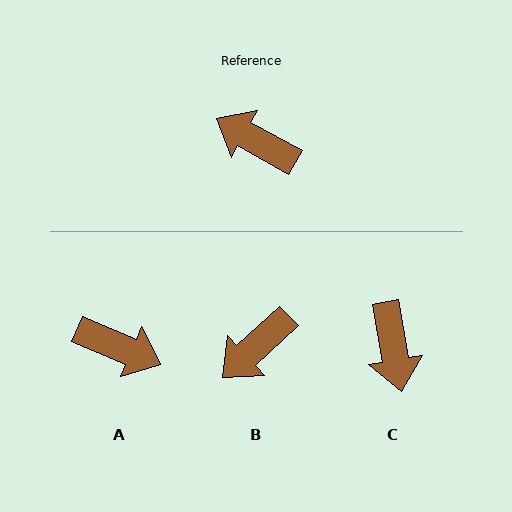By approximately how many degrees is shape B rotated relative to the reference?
Approximately 72 degrees counter-clockwise.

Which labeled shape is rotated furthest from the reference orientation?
A, about 174 degrees away.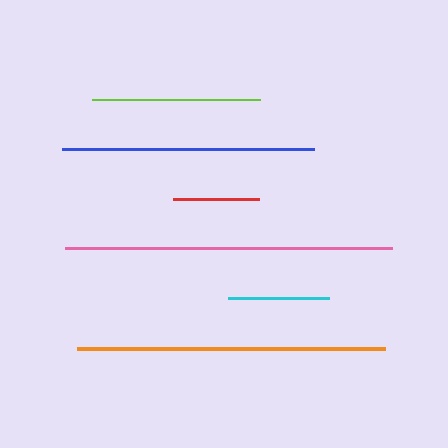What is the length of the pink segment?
The pink segment is approximately 327 pixels long.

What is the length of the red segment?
The red segment is approximately 86 pixels long.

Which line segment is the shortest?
The red line is the shortest at approximately 86 pixels.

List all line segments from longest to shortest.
From longest to shortest: pink, orange, blue, lime, cyan, red.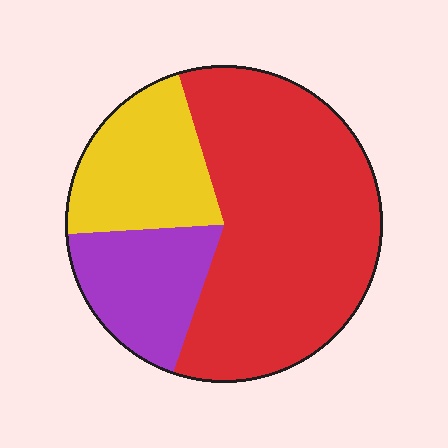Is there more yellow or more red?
Red.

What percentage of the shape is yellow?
Yellow takes up about one fifth (1/5) of the shape.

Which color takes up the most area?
Red, at roughly 60%.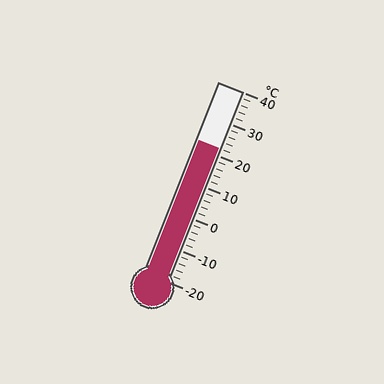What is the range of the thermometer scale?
The thermometer scale ranges from -20°C to 40°C.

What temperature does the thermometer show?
The thermometer shows approximately 22°C.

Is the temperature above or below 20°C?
The temperature is above 20°C.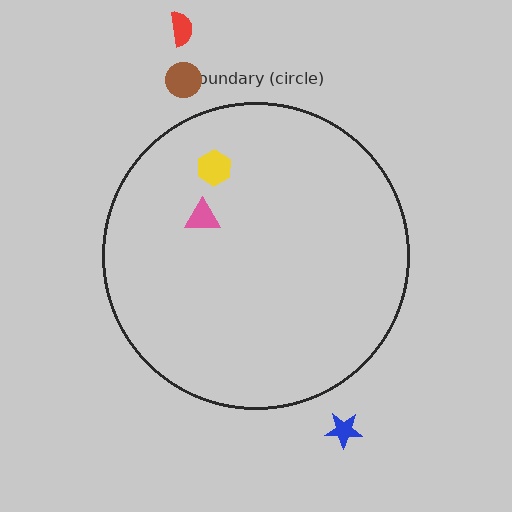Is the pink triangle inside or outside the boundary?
Inside.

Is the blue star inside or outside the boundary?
Outside.